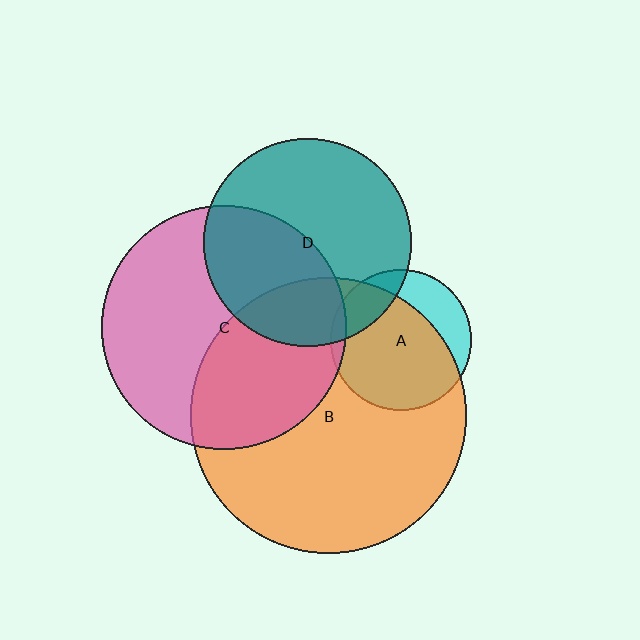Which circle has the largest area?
Circle B (orange).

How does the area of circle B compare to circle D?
Approximately 1.8 times.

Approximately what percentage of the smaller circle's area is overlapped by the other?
Approximately 75%.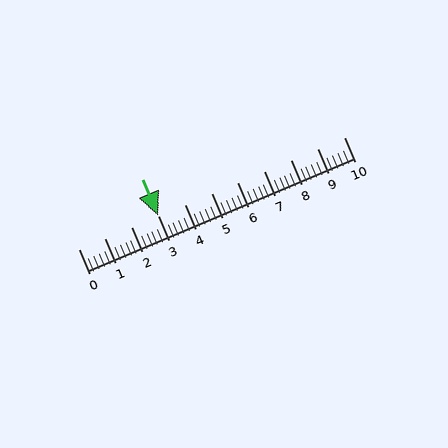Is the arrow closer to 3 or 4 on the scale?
The arrow is closer to 3.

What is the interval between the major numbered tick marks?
The major tick marks are spaced 1 units apart.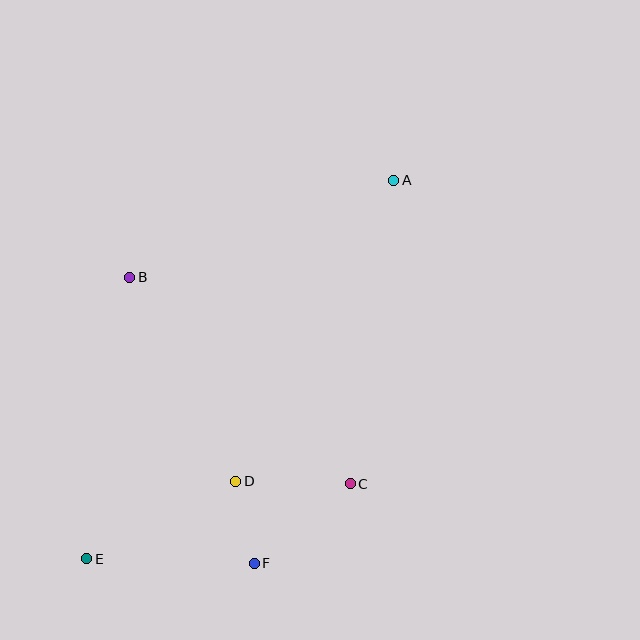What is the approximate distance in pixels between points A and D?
The distance between A and D is approximately 340 pixels.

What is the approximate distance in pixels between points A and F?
The distance between A and F is approximately 408 pixels.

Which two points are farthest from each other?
Points A and E are farthest from each other.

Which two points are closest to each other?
Points D and F are closest to each other.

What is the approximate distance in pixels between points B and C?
The distance between B and C is approximately 302 pixels.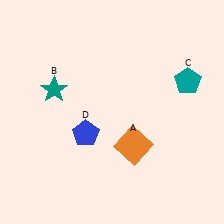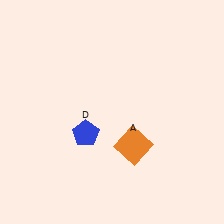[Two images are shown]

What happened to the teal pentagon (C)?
The teal pentagon (C) was removed in Image 2. It was in the top-right area of Image 1.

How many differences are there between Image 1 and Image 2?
There are 2 differences between the two images.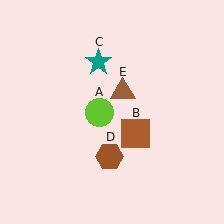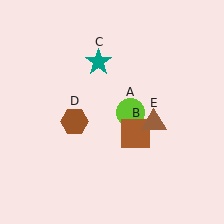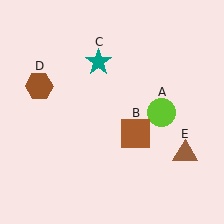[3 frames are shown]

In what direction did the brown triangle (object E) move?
The brown triangle (object E) moved down and to the right.